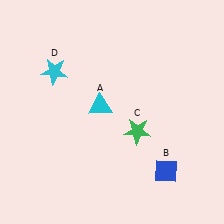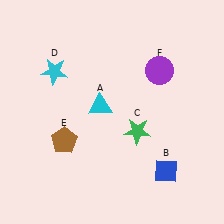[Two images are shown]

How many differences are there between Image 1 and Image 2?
There are 2 differences between the two images.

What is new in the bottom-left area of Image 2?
A brown pentagon (E) was added in the bottom-left area of Image 2.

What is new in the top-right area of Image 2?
A purple circle (F) was added in the top-right area of Image 2.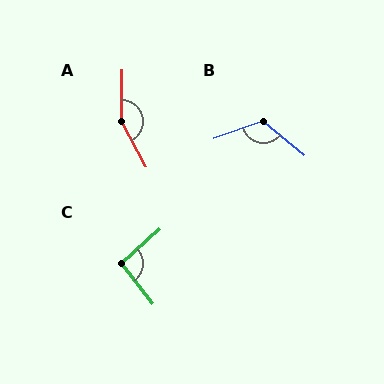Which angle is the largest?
A, at approximately 151 degrees.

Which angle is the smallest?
C, at approximately 94 degrees.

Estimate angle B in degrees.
Approximately 122 degrees.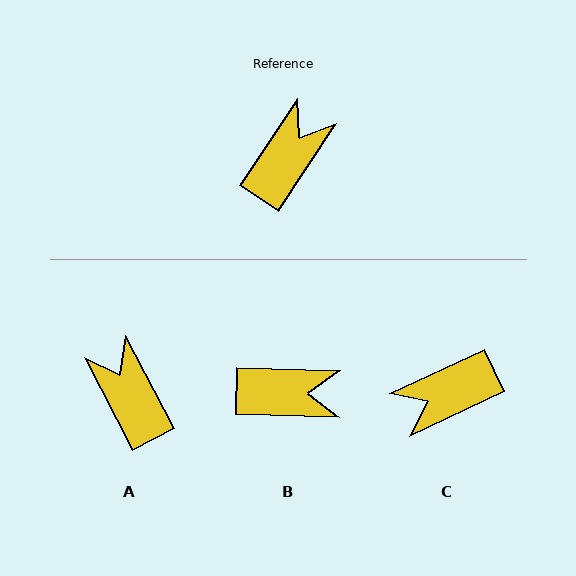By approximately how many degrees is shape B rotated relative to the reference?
Approximately 58 degrees clockwise.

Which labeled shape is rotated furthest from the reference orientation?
C, about 148 degrees away.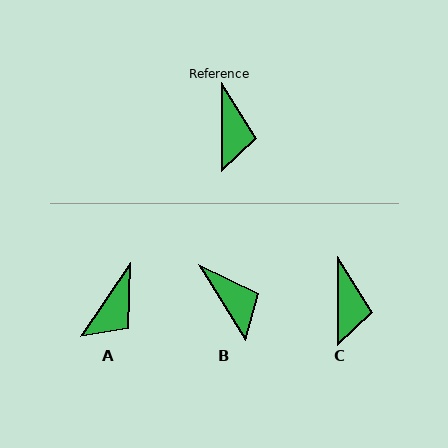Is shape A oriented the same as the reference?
No, it is off by about 34 degrees.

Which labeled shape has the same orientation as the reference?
C.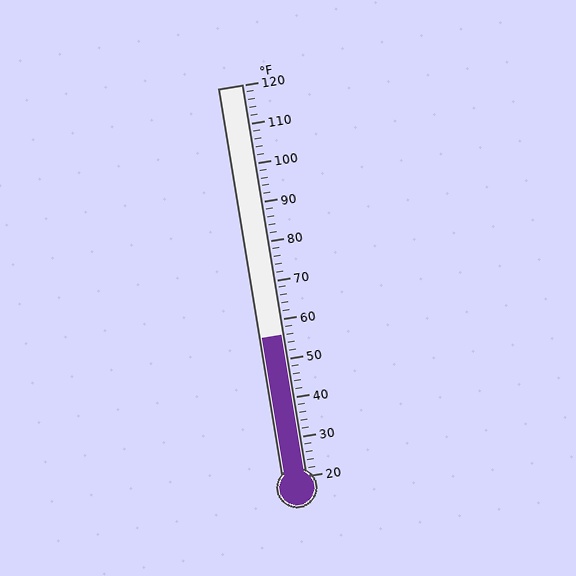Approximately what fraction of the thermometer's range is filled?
The thermometer is filled to approximately 35% of its range.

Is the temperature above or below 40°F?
The temperature is above 40°F.